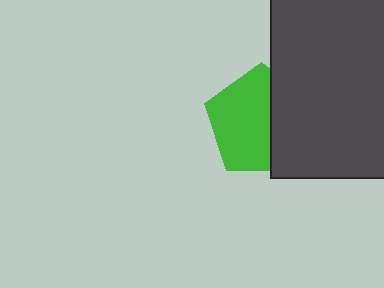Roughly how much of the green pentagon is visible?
About half of it is visible (roughly 60%).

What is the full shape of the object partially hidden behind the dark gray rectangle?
The partially hidden object is a green pentagon.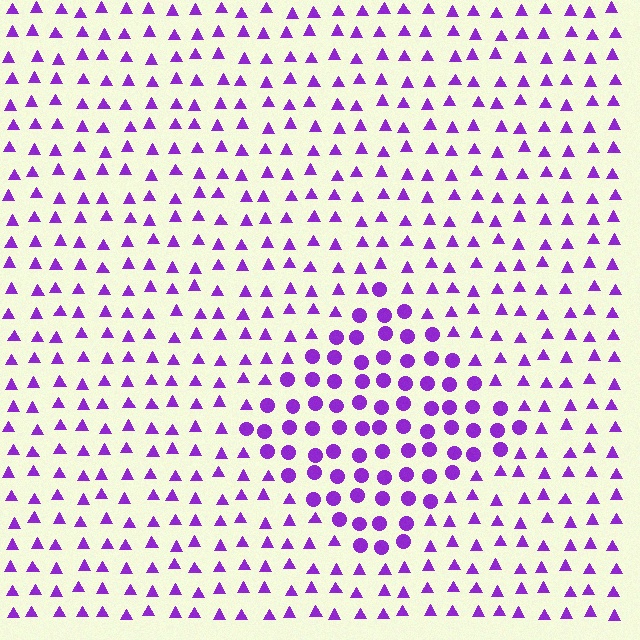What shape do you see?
I see a diamond.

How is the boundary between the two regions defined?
The boundary is defined by a change in element shape: circles inside vs. triangles outside. All elements share the same color and spacing.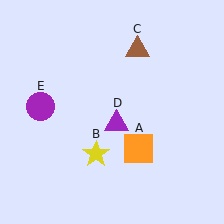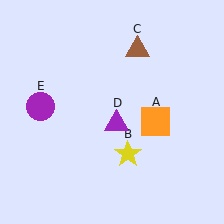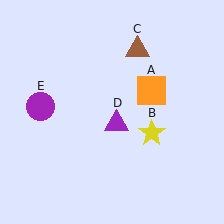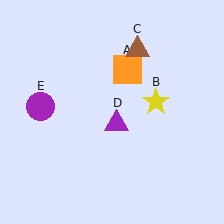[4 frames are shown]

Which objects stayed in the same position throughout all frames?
Brown triangle (object C) and purple triangle (object D) and purple circle (object E) remained stationary.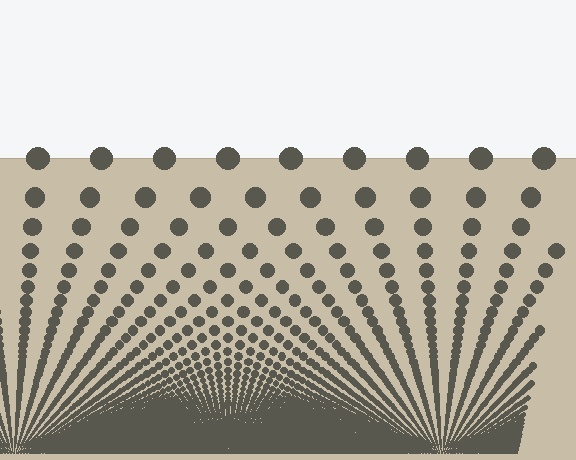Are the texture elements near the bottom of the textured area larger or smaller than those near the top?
Smaller. The gradient is inverted — elements near the bottom are smaller and denser.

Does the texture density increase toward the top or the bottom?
Density increases toward the bottom.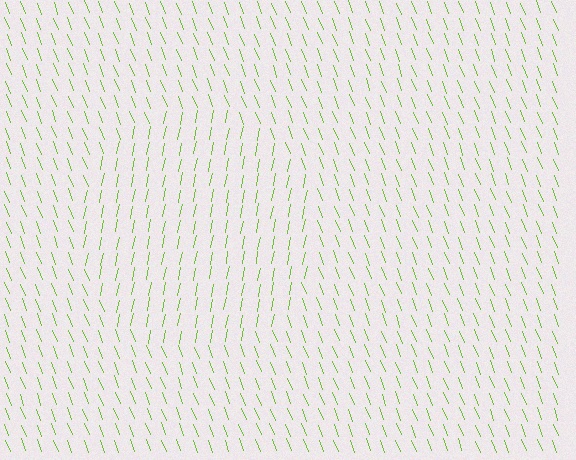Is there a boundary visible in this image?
Yes, there is a texture boundary formed by a change in line orientation.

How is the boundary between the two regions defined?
The boundary is defined purely by a change in line orientation (approximately 32 degrees difference). All lines are the same color and thickness.